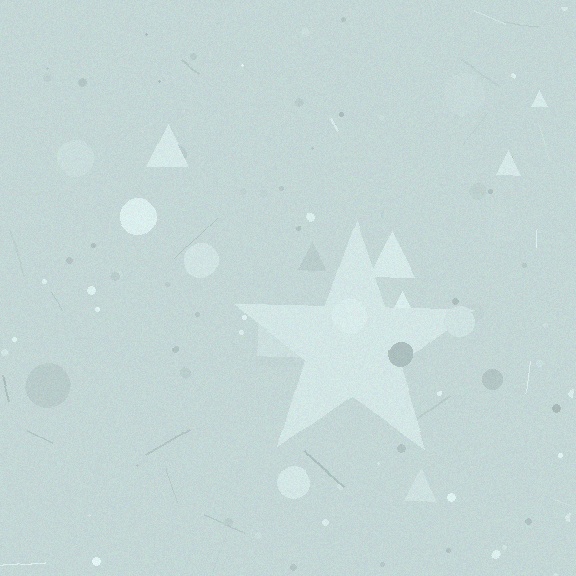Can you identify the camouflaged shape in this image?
The camouflaged shape is a star.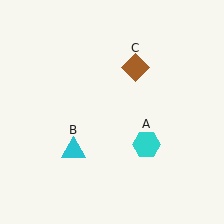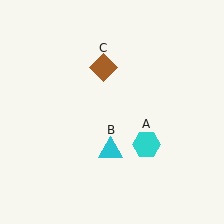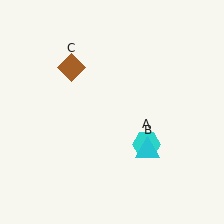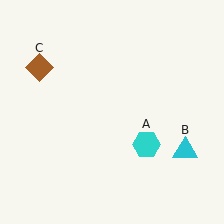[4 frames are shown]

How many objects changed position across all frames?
2 objects changed position: cyan triangle (object B), brown diamond (object C).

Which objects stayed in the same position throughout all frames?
Cyan hexagon (object A) remained stationary.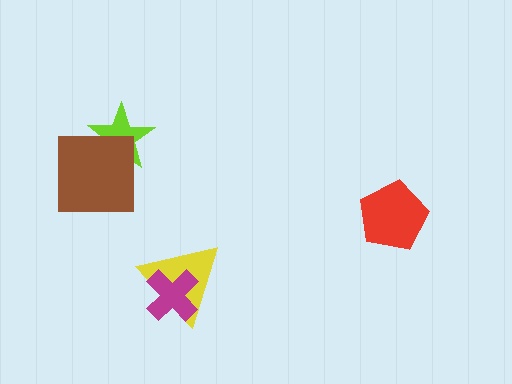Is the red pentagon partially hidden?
No, no other shape covers it.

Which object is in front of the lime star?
The brown square is in front of the lime star.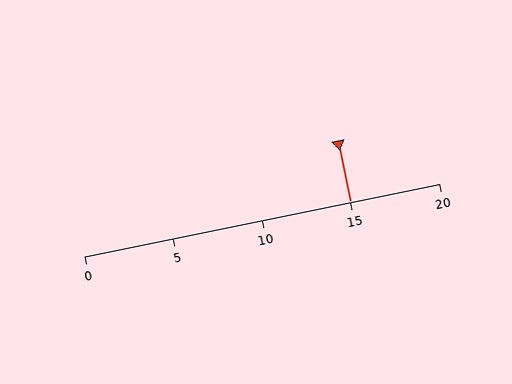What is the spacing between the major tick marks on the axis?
The major ticks are spaced 5 apart.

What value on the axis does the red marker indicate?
The marker indicates approximately 15.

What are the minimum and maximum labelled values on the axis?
The axis runs from 0 to 20.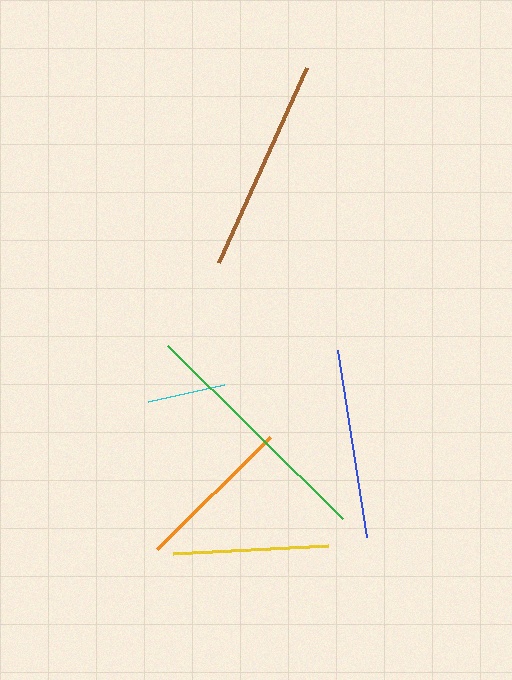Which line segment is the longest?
The green line is the longest at approximately 247 pixels.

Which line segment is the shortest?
The cyan line is the shortest at approximately 78 pixels.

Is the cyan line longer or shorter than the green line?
The green line is longer than the cyan line.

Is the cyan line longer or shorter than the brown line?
The brown line is longer than the cyan line.